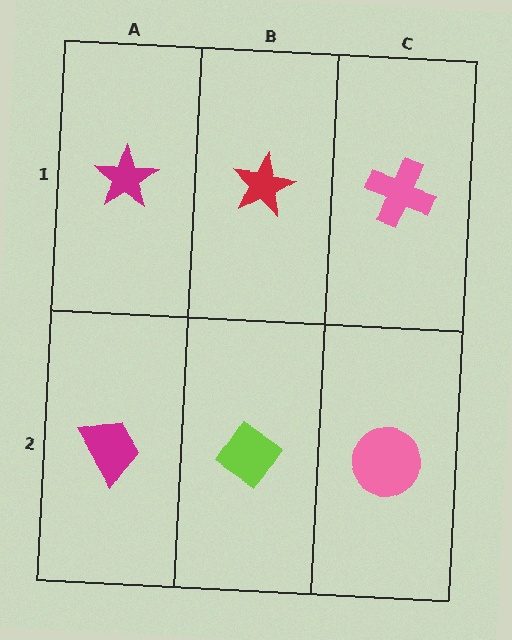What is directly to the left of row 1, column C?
A red star.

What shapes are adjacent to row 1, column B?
A lime diamond (row 2, column B), a magenta star (row 1, column A), a pink cross (row 1, column C).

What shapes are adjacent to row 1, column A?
A magenta trapezoid (row 2, column A), a red star (row 1, column B).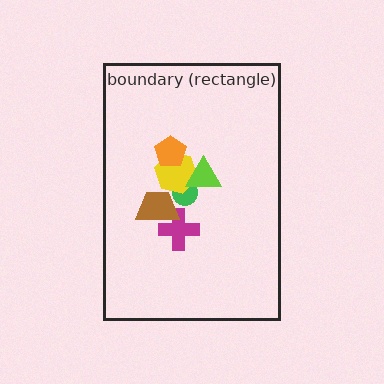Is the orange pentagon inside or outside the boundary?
Inside.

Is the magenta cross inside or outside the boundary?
Inside.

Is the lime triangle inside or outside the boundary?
Inside.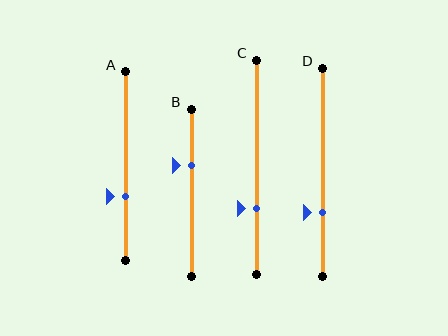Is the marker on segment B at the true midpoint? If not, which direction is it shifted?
No, the marker on segment B is shifted upward by about 16% of the segment length.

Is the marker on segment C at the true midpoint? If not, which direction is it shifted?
No, the marker on segment C is shifted downward by about 19% of the segment length.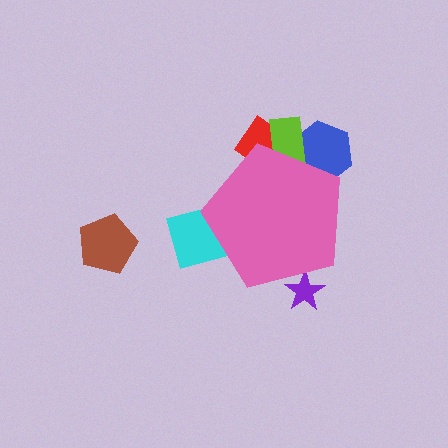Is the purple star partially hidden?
Yes, the purple star is partially hidden behind the pink pentagon.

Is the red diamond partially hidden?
Yes, the red diamond is partially hidden behind the pink pentagon.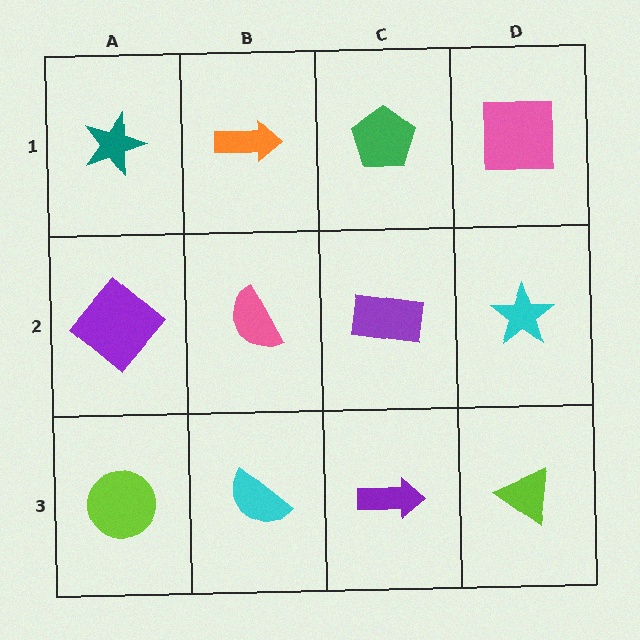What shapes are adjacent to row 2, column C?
A green pentagon (row 1, column C), a purple arrow (row 3, column C), a pink semicircle (row 2, column B), a cyan star (row 2, column D).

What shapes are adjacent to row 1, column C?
A purple rectangle (row 2, column C), an orange arrow (row 1, column B), a pink square (row 1, column D).